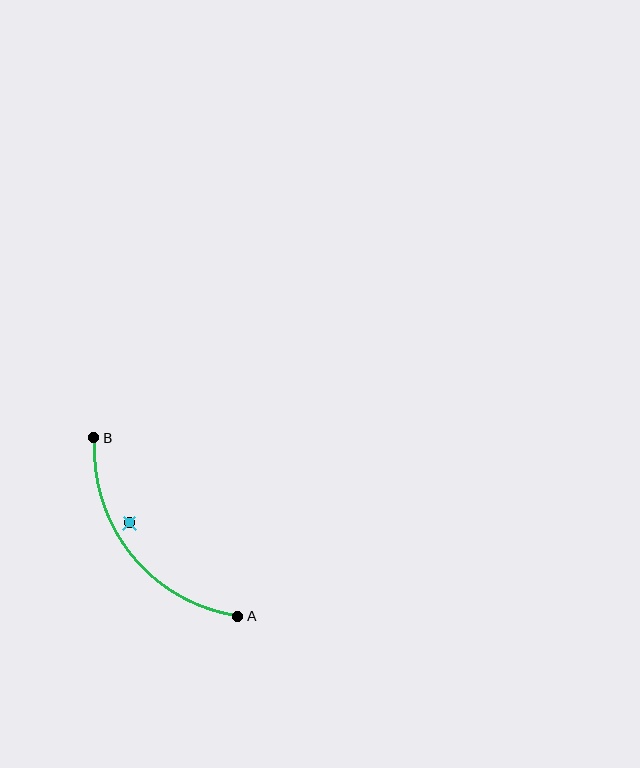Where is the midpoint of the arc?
The arc midpoint is the point on the curve farthest from the straight line joining A and B. It sits below and to the left of that line.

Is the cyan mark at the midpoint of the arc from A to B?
No — the cyan mark does not lie on the arc at all. It sits slightly inside the curve.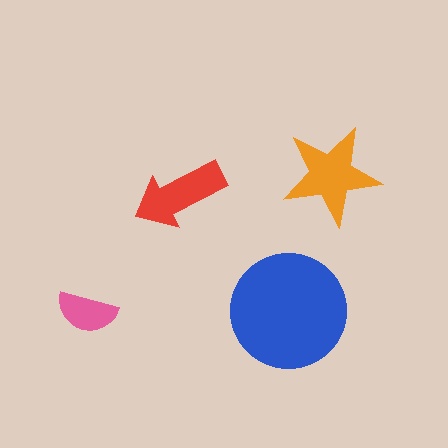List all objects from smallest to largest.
The pink semicircle, the red arrow, the orange star, the blue circle.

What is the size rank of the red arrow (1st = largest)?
3rd.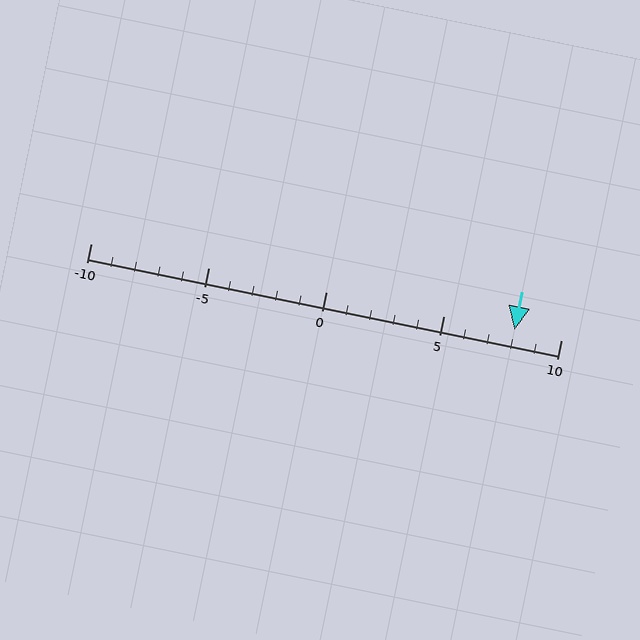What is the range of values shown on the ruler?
The ruler shows values from -10 to 10.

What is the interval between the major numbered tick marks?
The major tick marks are spaced 5 units apart.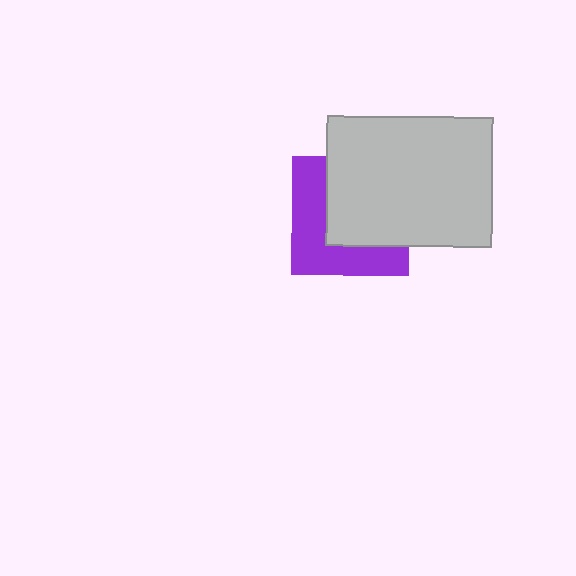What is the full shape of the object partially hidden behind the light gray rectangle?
The partially hidden object is a purple square.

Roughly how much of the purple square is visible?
About half of it is visible (roughly 47%).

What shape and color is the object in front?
The object in front is a light gray rectangle.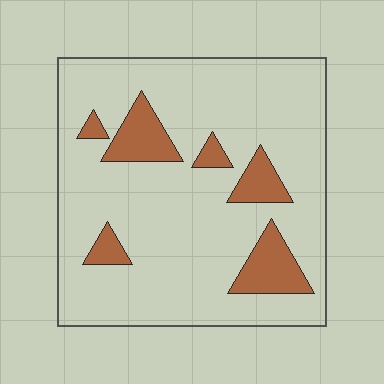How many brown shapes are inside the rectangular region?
6.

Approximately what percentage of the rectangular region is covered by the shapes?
Approximately 15%.